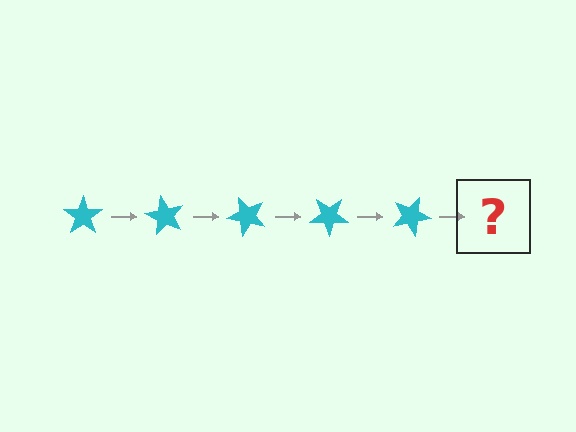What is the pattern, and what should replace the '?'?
The pattern is that the star rotates 60 degrees each step. The '?' should be a cyan star rotated 300 degrees.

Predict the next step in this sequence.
The next step is a cyan star rotated 300 degrees.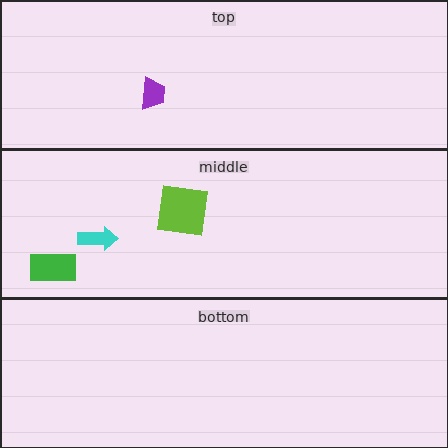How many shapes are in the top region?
1.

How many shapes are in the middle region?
3.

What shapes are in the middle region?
The lime square, the green rectangle, the cyan arrow.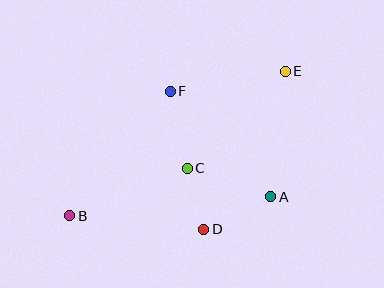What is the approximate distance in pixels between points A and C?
The distance between A and C is approximately 88 pixels.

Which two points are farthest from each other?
Points B and E are farthest from each other.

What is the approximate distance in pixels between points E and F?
The distance between E and F is approximately 117 pixels.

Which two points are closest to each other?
Points C and D are closest to each other.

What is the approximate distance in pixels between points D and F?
The distance between D and F is approximately 142 pixels.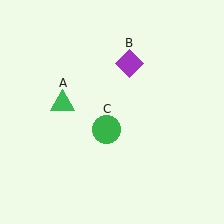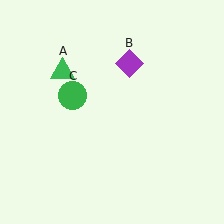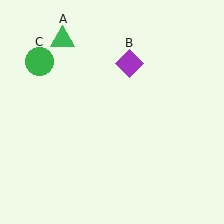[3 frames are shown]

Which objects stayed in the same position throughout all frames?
Purple diamond (object B) remained stationary.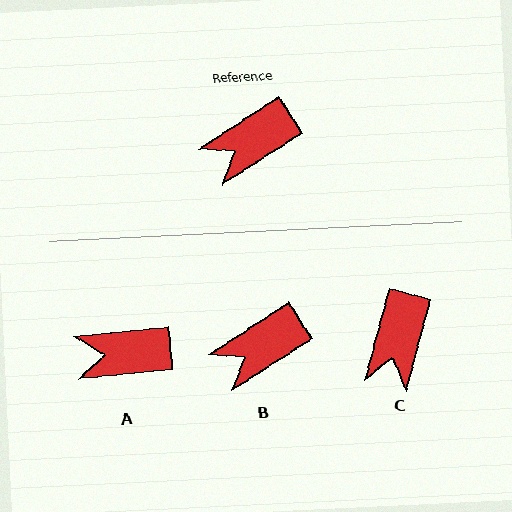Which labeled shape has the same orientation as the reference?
B.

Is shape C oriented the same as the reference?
No, it is off by about 42 degrees.